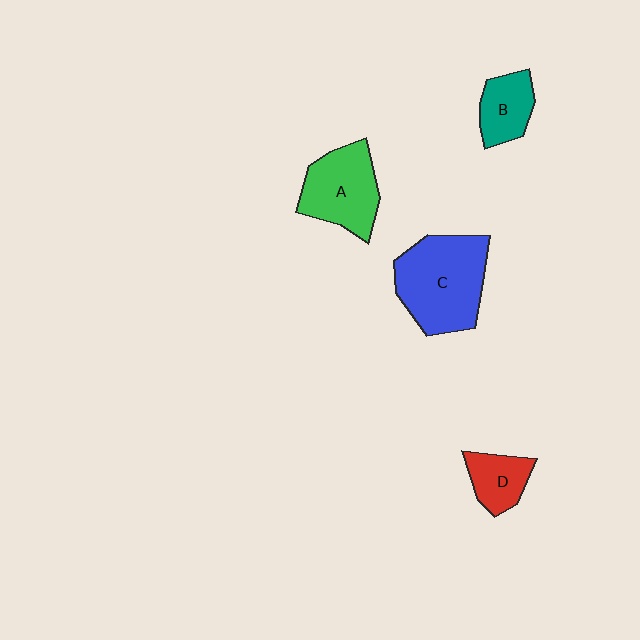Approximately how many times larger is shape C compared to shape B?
Approximately 2.3 times.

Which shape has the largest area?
Shape C (blue).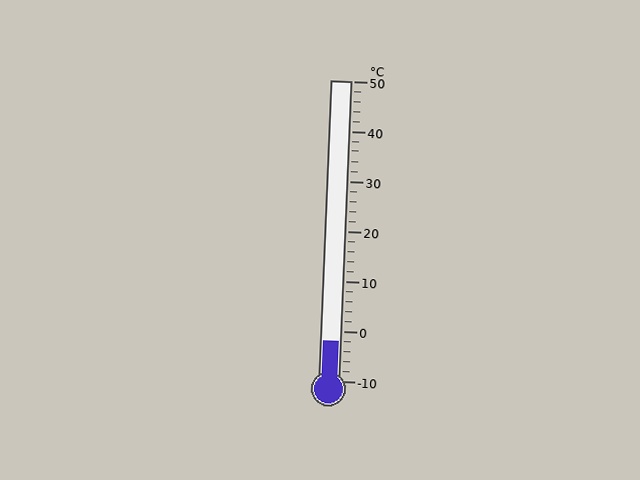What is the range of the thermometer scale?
The thermometer scale ranges from -10°C to 50°C.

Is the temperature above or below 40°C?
The temperature is below 40°C.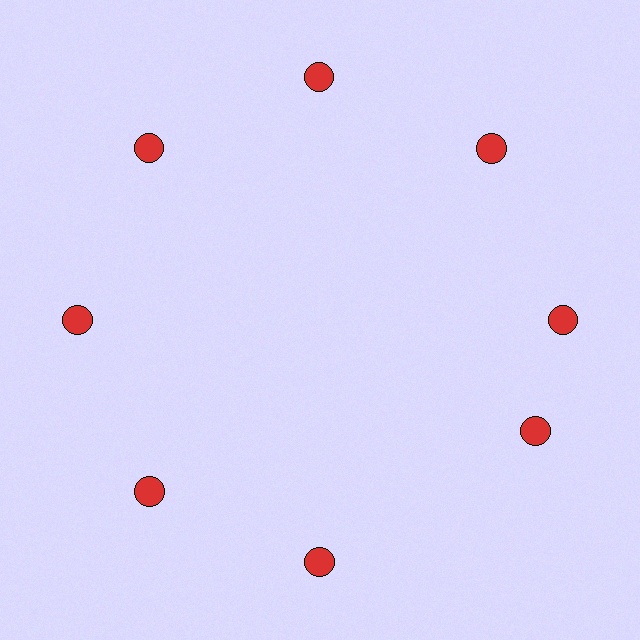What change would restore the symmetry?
The symmetry would be restored by rotating it back into even spacing with its neighbors so that all 8 circles sit at equal angles and equal distance from the center.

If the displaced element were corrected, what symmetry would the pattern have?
It would have 8-fold rotational symmetry — the pattern would map onto itself every 45 degrees.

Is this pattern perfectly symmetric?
No. The 8 red circles are arranged in a ring, but one element near the 4 o'clock position is rotated out of alignment along the ring, breaking the 8-fold rotational symmetry.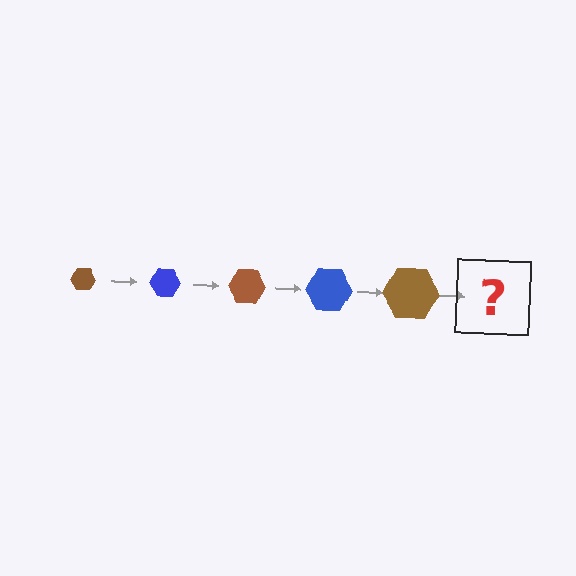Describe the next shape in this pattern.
It should be a blue hexagon, larger than the previous one.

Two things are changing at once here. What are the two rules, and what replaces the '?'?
The two rules are that the hexagon grows larger each step and the color cycles through brown and blue. The '?' should be a blue hexagon, larger than the previous one.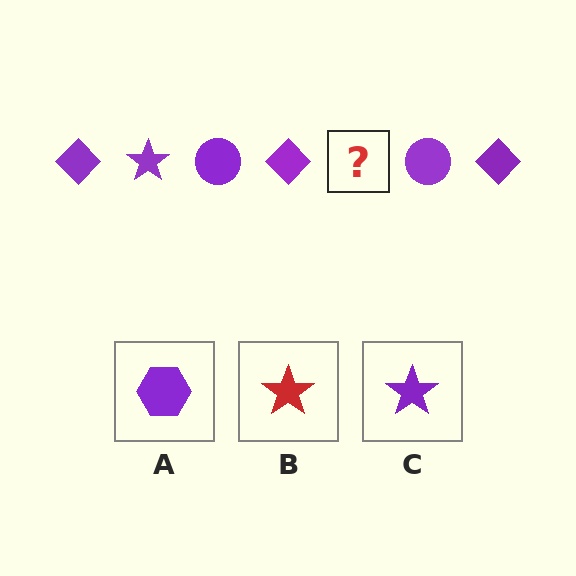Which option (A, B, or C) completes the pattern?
C.